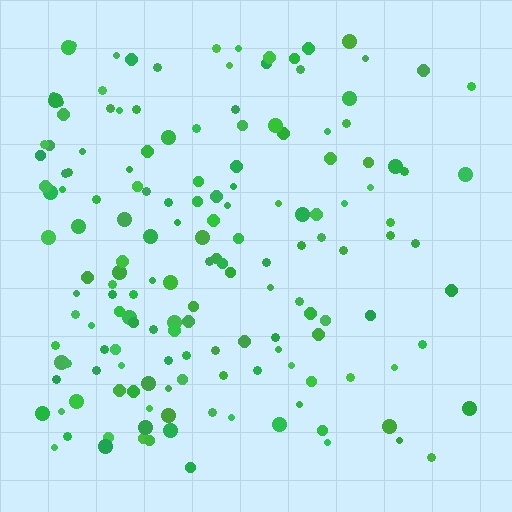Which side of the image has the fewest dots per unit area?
The right.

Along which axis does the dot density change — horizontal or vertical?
Horizontal.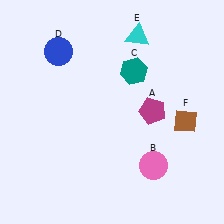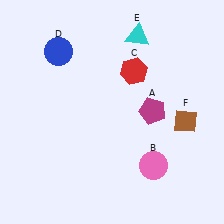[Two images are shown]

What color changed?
The hexagon (C) changed from teal in Image 1 to red in Image 2.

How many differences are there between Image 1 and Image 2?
There is 1 difference between the two images.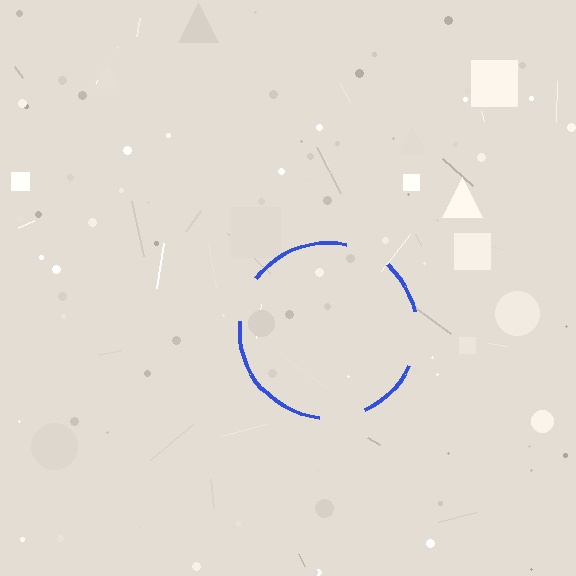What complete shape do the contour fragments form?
The contour fragments form a circle.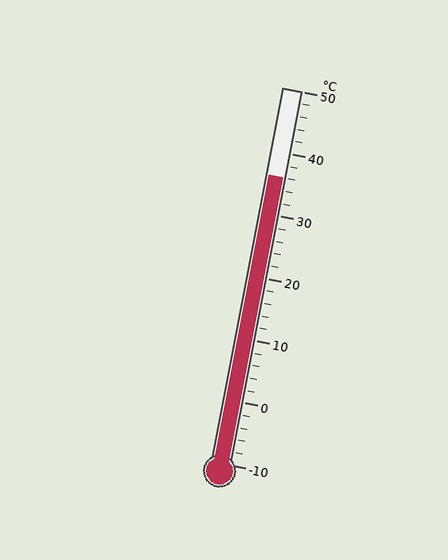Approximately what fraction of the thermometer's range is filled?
The thermometer is filled to approximately 75% of its range.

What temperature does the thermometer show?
The thermometer shows approximately 36°C.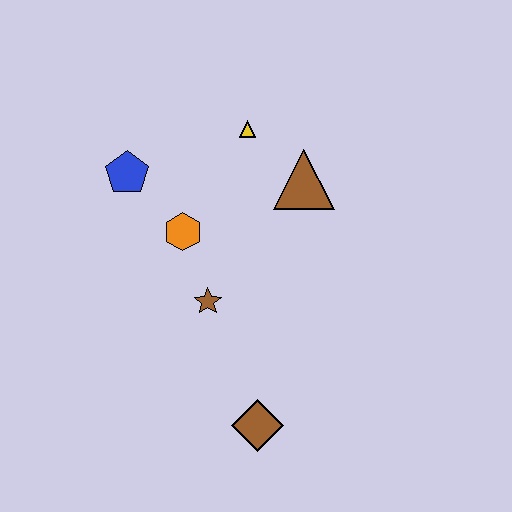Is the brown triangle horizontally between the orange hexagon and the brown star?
No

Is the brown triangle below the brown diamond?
No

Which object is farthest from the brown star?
The yellow triangle is farthest from the brown star.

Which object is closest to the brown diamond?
The brown star is closest to the brown diamond.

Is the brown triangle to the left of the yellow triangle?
No